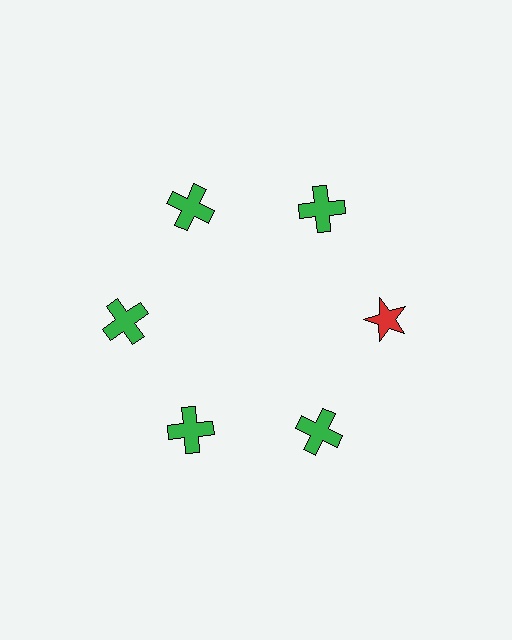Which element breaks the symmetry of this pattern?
The red star at roughly the 3 o'clock position breaks the symmetry. All other shapes are green crosses.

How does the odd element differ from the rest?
It differs in both color (red instead of green) and shape (star instead of cross).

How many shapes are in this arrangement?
There are 6 shapes arranged in a ring pattern.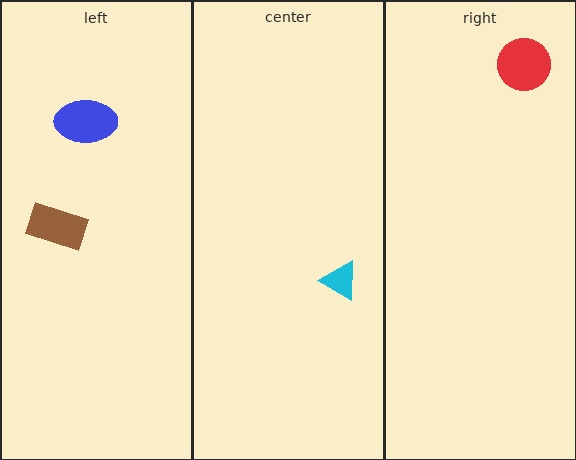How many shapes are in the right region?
1.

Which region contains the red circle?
The right region.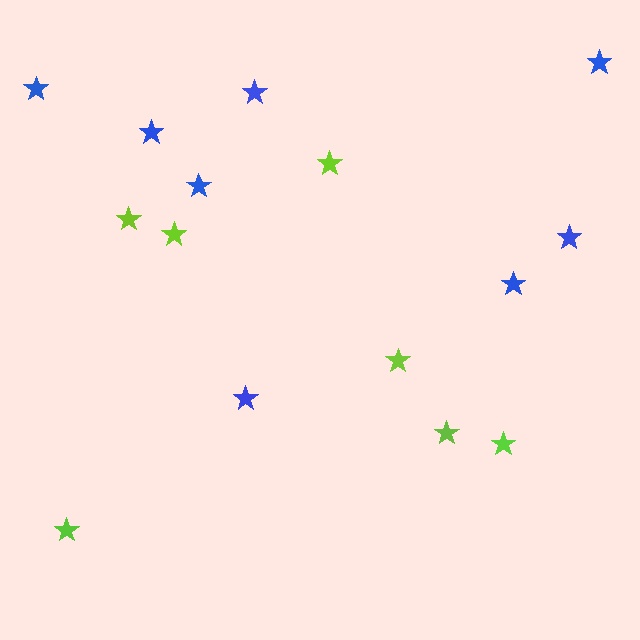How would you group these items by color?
There are 2 groups: one group of blue stars (8) and one group of lime stars (7).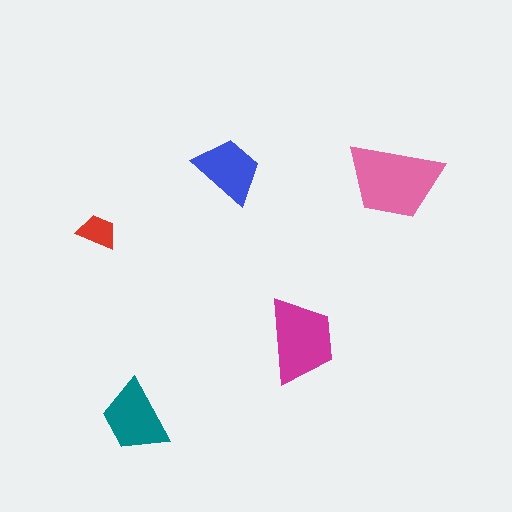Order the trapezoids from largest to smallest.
the pink one, the magenta one, the teal one, the blue one, the red one.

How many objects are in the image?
There are 5 objects in the image.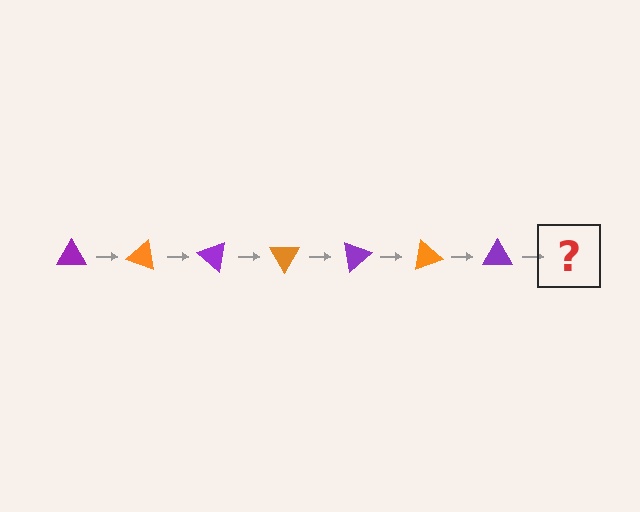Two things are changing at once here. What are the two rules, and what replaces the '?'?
The two rules are that it rotates 20 degrees each step and the color cycles through purple and orange. The '?' should be an orange triangle, rotated 140 degrees from the start.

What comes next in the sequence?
The next element should be an orange triangle, rotated 140 degrees from the start.